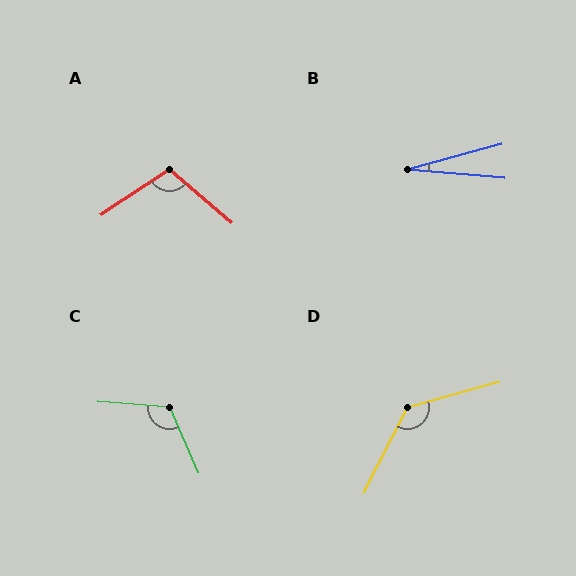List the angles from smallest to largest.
B (20°), A (106°), C (118°), D (132°).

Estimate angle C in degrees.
Approximately 118 degrees.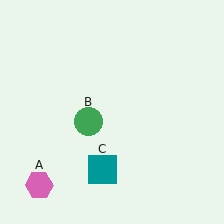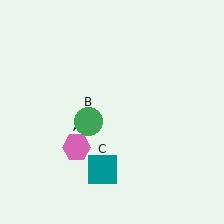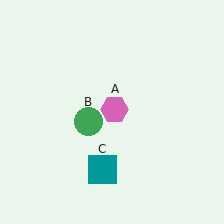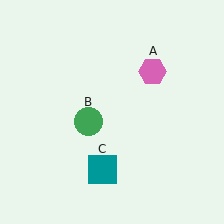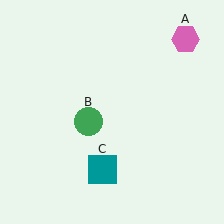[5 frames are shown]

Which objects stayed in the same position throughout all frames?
Green circle (object B) and teal square (object C) remained stationary.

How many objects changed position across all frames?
1 object changed position: pink hexagon (object A).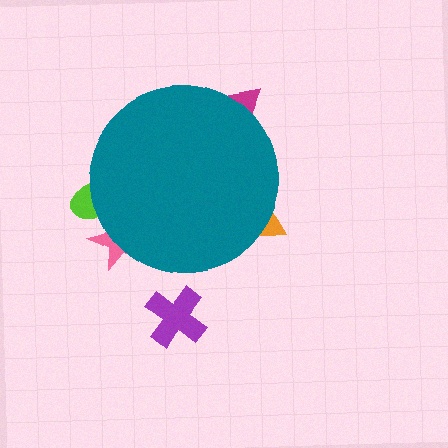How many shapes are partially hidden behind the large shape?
4 shapes are partially hidden.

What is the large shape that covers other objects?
A teal circle.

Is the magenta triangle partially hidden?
Yes, the magenta triangle is partially hidden behind the teal circle.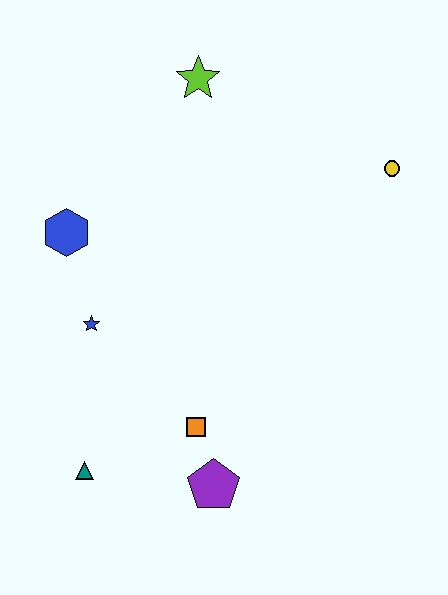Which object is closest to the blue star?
The blue hexagon is closest to the blue star.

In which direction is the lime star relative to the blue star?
The lime star is above the blue star.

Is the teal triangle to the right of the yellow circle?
No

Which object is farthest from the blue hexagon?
The yellow circle is farthest from the blue hexagon.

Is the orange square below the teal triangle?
No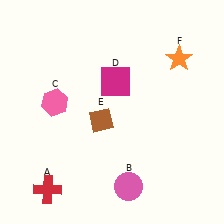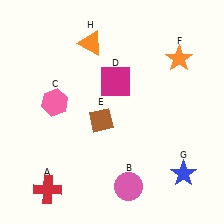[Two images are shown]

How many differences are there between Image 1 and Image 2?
There are 2 differences between the two images.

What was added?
A blue star (G), an orange triangle (H) were added in Image 2.